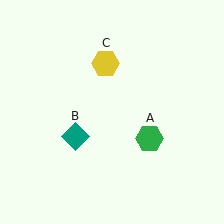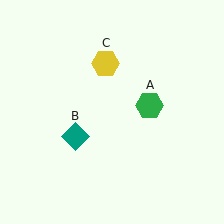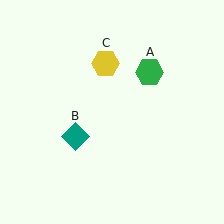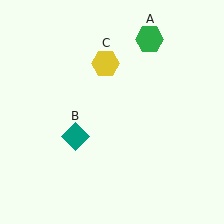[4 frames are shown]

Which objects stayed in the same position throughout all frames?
Teal diamond (object B) and yellow hexagon (object C) remained stationary.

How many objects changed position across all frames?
1 object changed position: green hexagon (object A).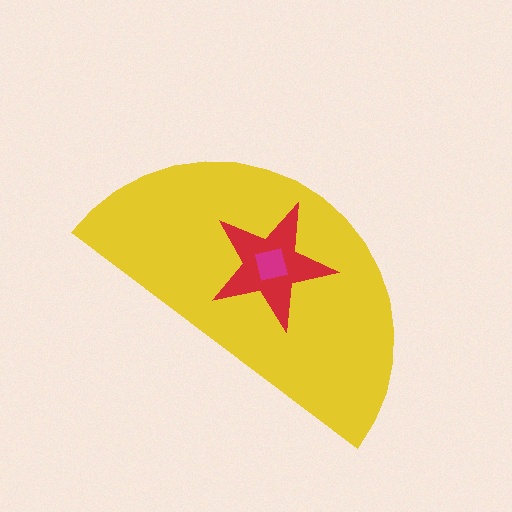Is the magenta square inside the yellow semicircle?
Yes.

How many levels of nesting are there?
3.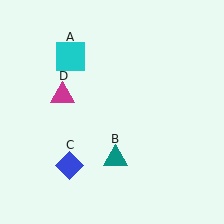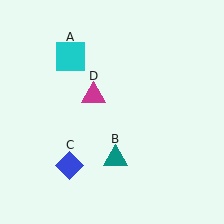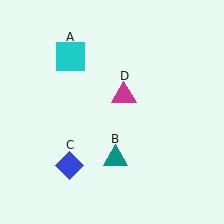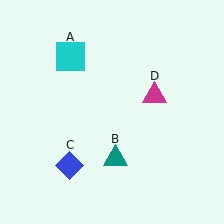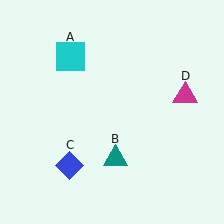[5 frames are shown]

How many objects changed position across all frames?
1 object changed position: magenta triangle (object D).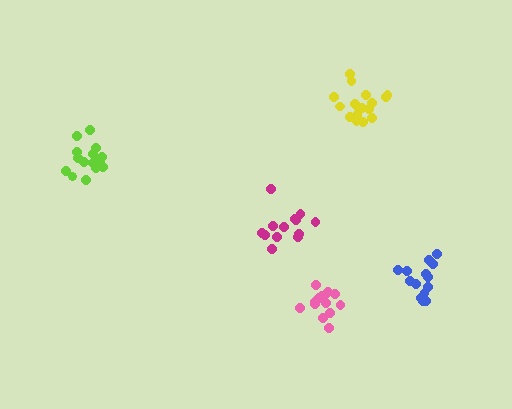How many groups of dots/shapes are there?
There are 5 groups.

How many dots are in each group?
Group 1: 15 dots, Group 2: 13 dots, Group 3: 17 dots, Group 4: 14 dots, Group 5: 14 dots (73 total).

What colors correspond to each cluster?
The clusters are colored: lime, magenta, yellow, blue, pink.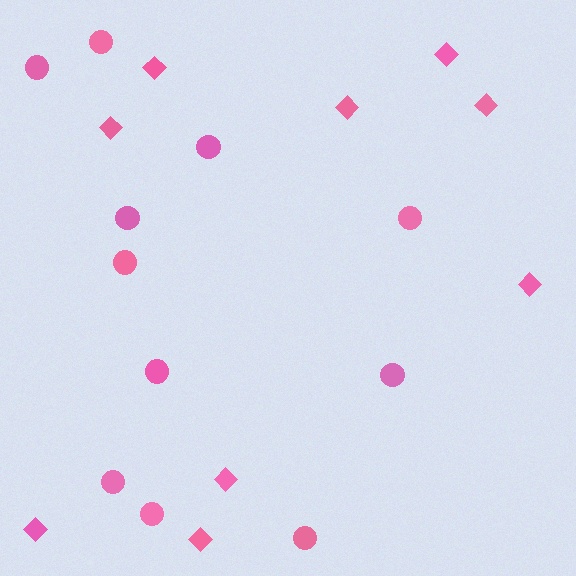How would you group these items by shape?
There are 2 groups: one group of diamonds (9) and one group of circles (11).